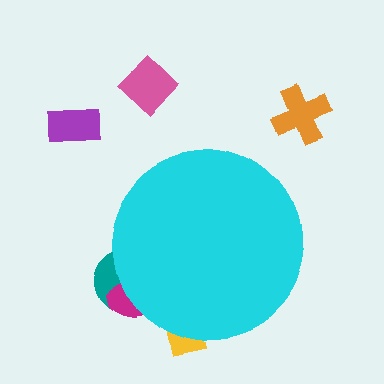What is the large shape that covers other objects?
A cyan circle.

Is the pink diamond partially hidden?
No, the pink diamond is fully visible.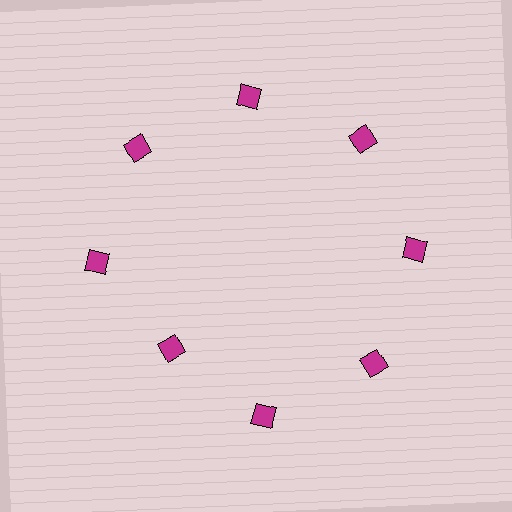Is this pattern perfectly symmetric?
No. The 8 magenta squares are arranged in a ring, but one element near the 8 o'clock position is pulled inward toward the center, breaking the 8-fold rotational symmetry.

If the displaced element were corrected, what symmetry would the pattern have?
It would have 8-fold rotational symmetry — the pattern would map onto itself every 45 degrees.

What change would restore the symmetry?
The symmetry would be restored by moving it outward, back onto the ring so that all 8 squares sit at equal angles and equal distance from the center.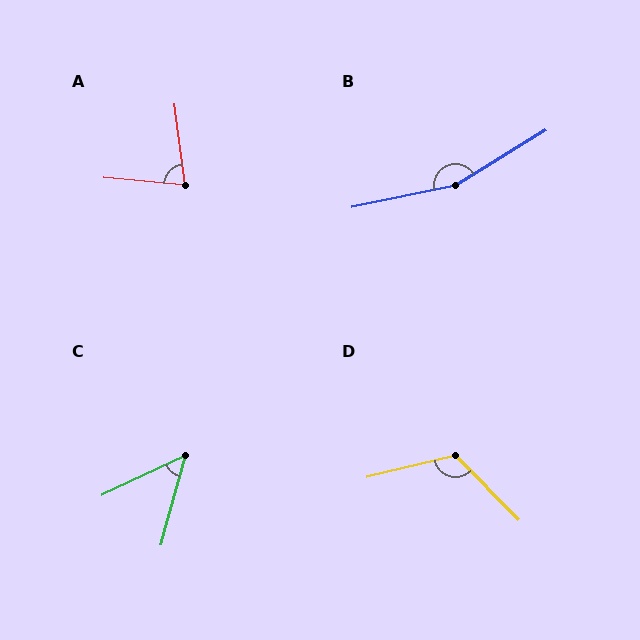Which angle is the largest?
B, at approximately 160 degrees.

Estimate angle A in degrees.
Approximately 77 degrees.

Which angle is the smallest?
C, at approximately 49 degrees.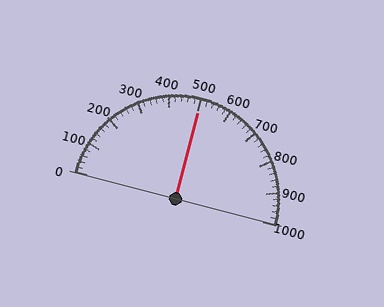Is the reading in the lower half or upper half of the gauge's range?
The reading is in the upper half of the range (0 to 1000).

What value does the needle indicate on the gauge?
The needle indicates approximately 500.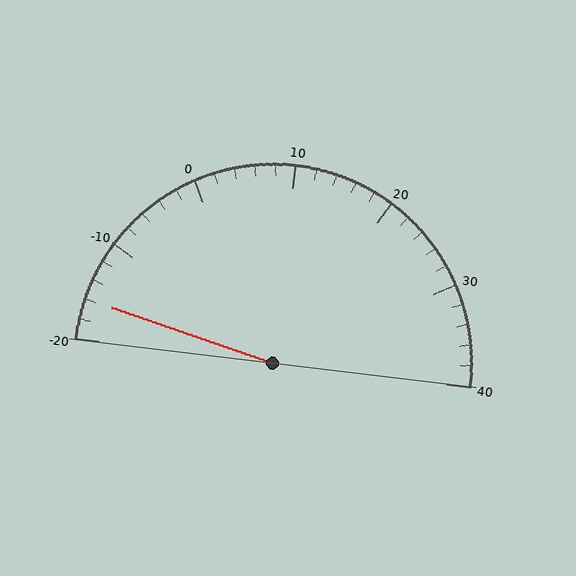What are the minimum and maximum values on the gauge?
The gauge ranges from -20 to 40.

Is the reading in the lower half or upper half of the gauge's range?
The reading is in the lower half of the range (-20 to 40).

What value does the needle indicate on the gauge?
The needle indicates approximately -16.